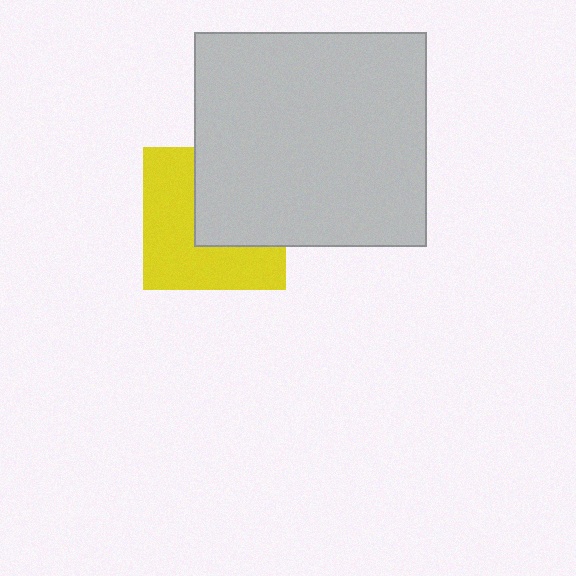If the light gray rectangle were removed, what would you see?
You would see the complete yellow square.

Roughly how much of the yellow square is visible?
About half of it is visible (roughly 54%).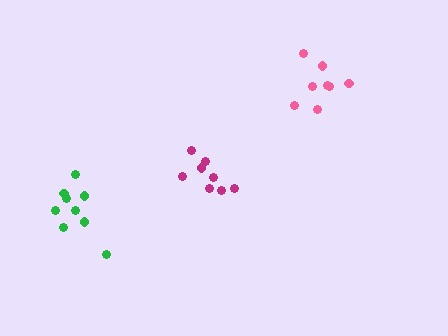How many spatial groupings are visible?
There are 3 spatial groupings.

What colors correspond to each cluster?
The clusters are colored: green, magenta, pink.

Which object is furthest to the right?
The pink cluster is rightmost.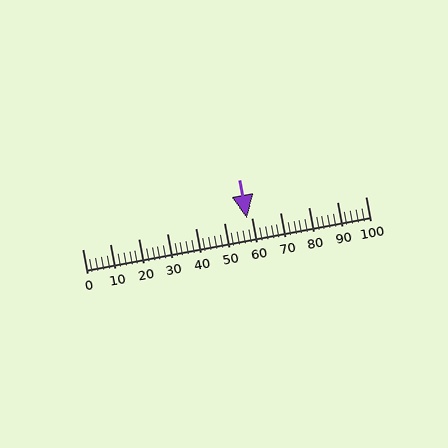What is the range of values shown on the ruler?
The ruler shows values from 0 to 100.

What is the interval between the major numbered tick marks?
The major tick marks are spaced 10 units apart.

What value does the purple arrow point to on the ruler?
The purple arrow points to approximately 58.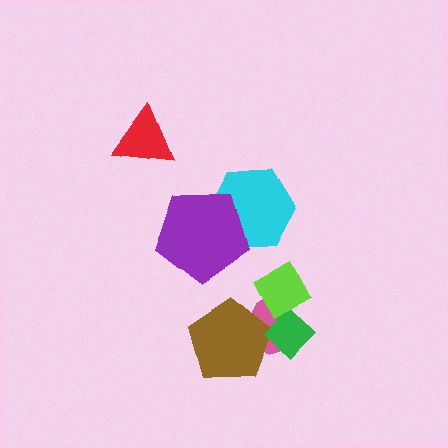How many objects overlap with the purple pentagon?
1 object overlaps with the purple pentagon.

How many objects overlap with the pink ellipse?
3 objects overlap with the pink ellipse.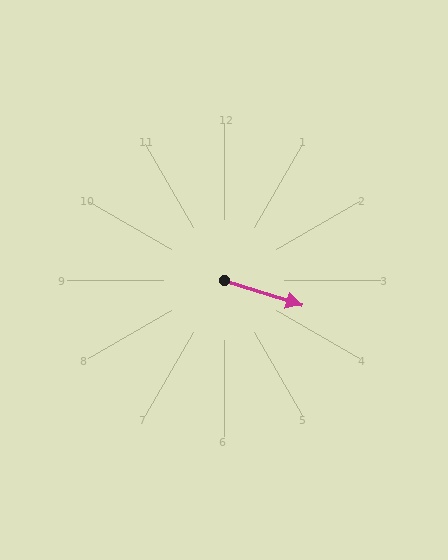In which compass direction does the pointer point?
East.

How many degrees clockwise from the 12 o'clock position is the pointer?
Approximately 108 degrees.